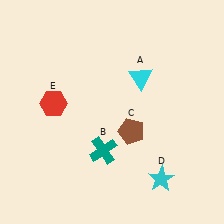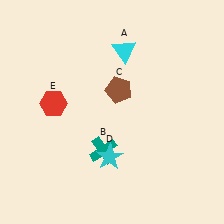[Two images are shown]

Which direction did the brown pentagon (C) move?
The brown pentagon (C) moved up.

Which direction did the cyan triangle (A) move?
The cyan triangle (A) moved up.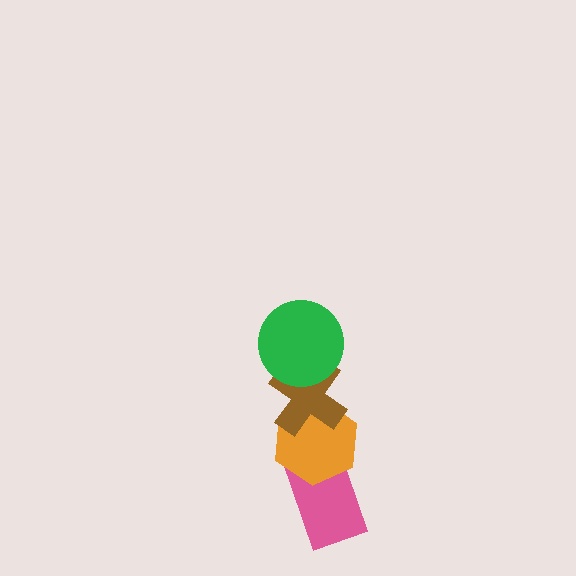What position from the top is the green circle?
The green circle is 1st from the top.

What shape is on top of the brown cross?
The green circle is on top of the brown cross.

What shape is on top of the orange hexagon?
The brown cross is on top of the orange hexagon.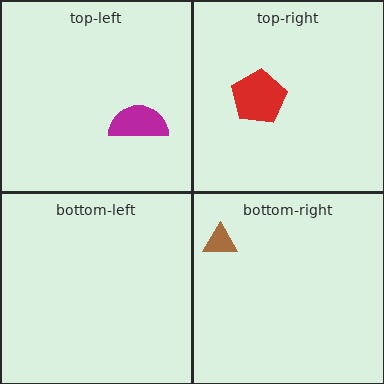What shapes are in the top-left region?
The magenta semicircle.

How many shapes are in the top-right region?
1.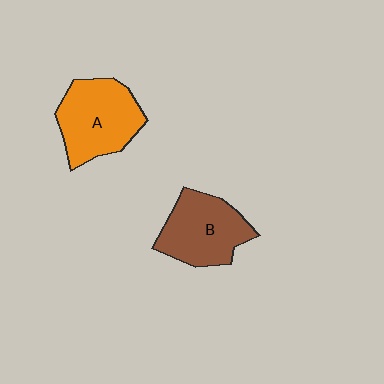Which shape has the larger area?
Shape A (orange).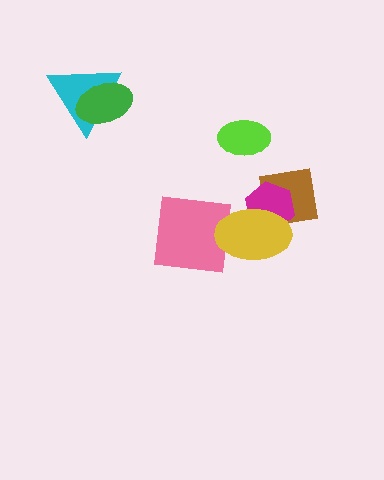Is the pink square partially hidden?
Yes, it is partially covered by another shape.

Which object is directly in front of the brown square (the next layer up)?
The magenta hexagon is directly in front of the brown square.